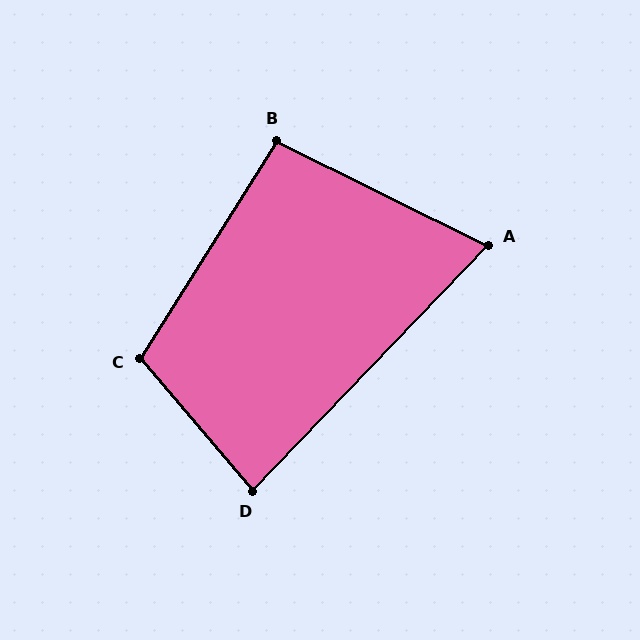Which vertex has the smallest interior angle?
A, at approximately 73 degrees.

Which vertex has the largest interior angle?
C, at approximately 107 degrees.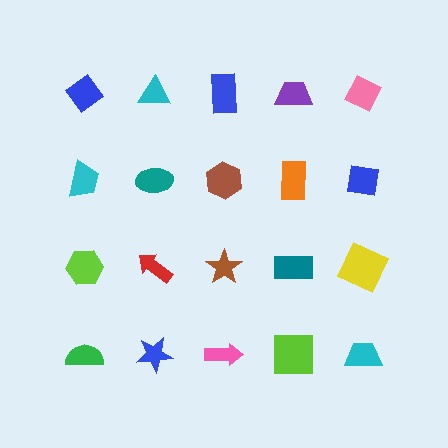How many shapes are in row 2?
5 shapes.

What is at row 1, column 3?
A blue rectangle.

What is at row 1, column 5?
A pink diamond.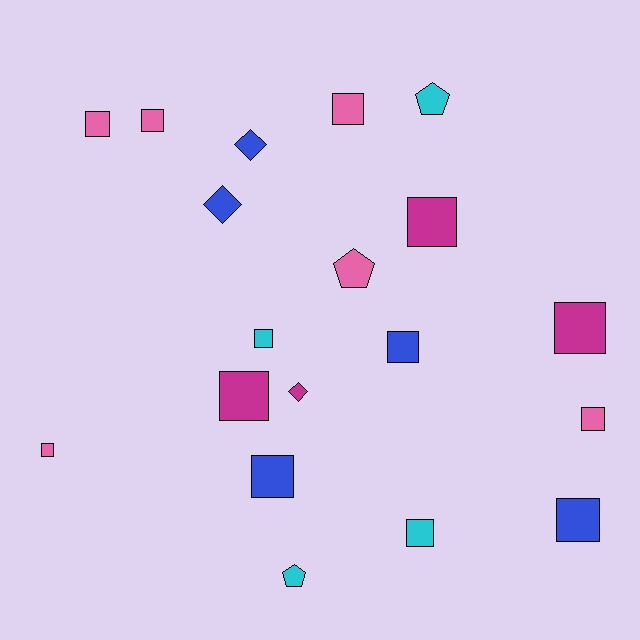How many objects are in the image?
There are 19 objects.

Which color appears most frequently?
Pink, with 6 objects.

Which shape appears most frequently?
Square, with 13 objects.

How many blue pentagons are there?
There are no blue pentagons.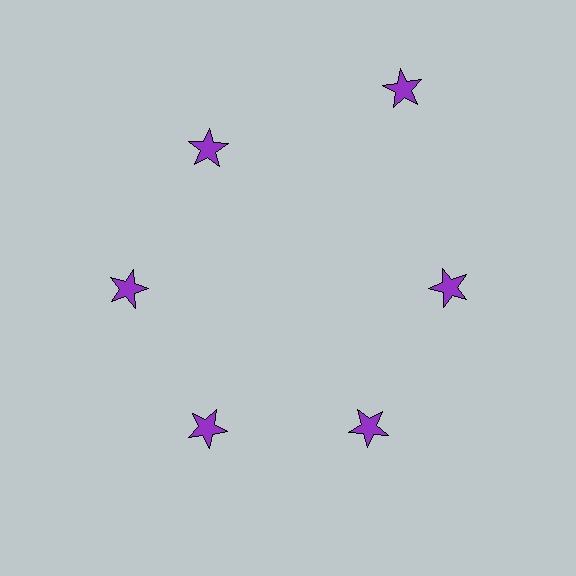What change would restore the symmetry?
The symmetry would be restored by moving it inward, back onto the ring so that all 6 stars sit at equal angles and equal distance from the center.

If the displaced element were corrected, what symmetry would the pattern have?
It would have 6-fold rotational symmetry — the pattern would map onto itself every 60 degrees.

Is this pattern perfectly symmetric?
No. The 6 purple stars are arranged in a ring, but one element near the 1 o'clock position is pushed outward from the center, breaking the 6-fold rotational symmetry.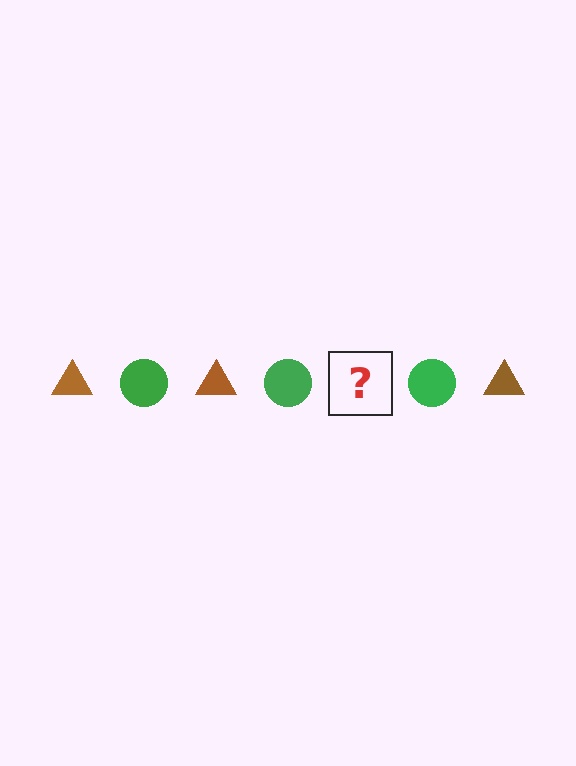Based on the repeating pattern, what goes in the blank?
The blank should be a brown triangle.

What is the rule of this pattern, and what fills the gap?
The rule is that the pattern alternates between brown triangle and green circle. The gap should be filled with a brown triangle.